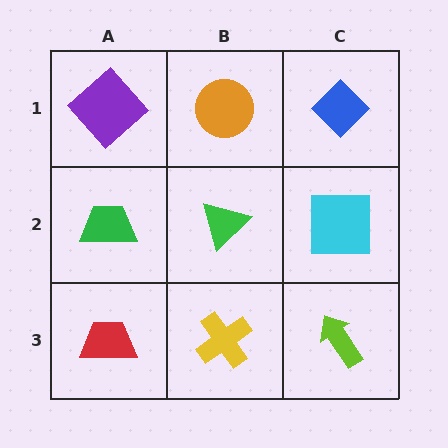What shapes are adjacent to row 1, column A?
A green trapezoid (row 2, column A), an orange circle (row 1, column B).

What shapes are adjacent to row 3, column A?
A green trapezoid (row 2, column A), a yellow cross (row 3, column B).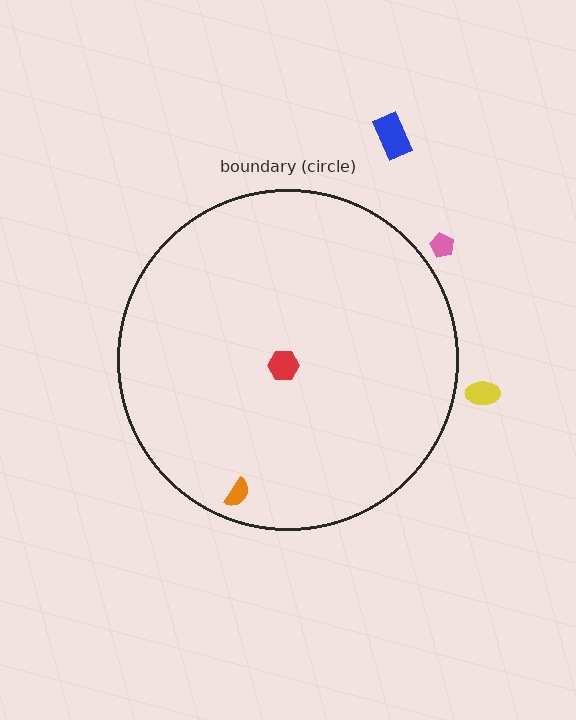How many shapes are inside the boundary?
2 inside, 3 outside.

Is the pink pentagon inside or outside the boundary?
Outside.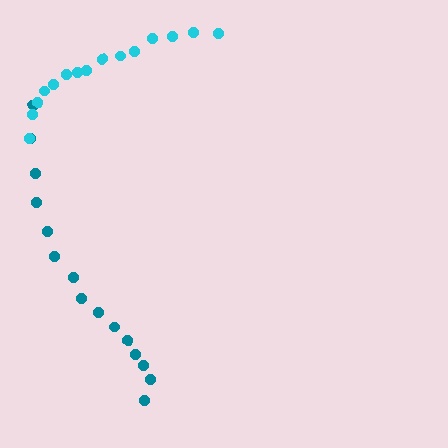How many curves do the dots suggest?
There are 2 distinct paths.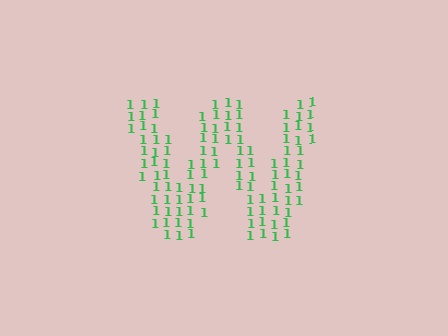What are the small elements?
The small elements are digit 1's.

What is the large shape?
The large shape is the letter W.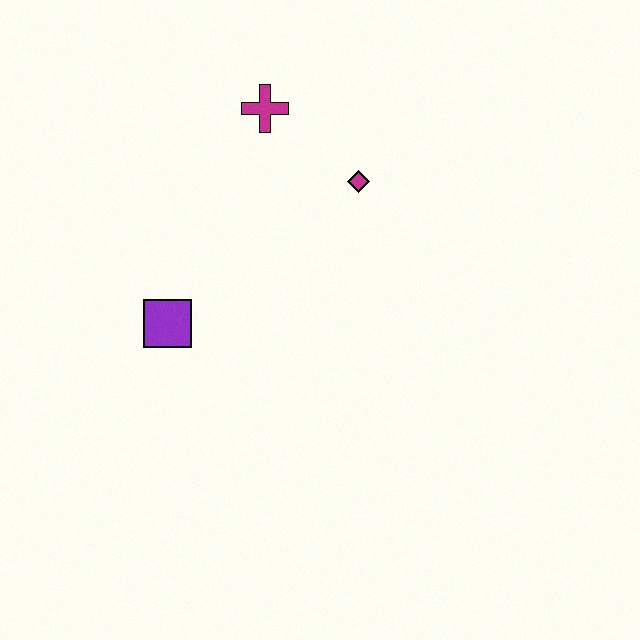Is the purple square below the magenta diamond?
Yes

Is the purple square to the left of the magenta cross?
Yes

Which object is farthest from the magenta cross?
The purple square is farthest from the magenta cross.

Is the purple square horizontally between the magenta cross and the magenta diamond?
No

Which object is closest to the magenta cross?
The magenta diamond is closest to the magenta cross.